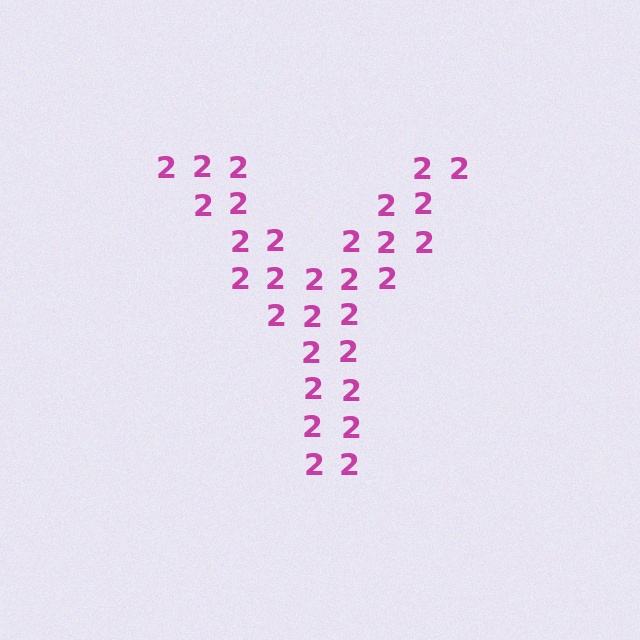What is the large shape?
The large shape is the letter Y.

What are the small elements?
The small elements are digit 2's.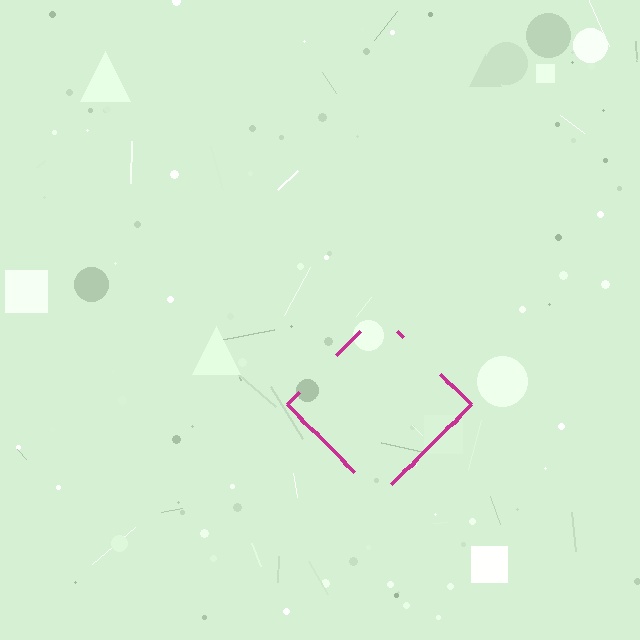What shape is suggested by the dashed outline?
The dashed outline suggests a diamond.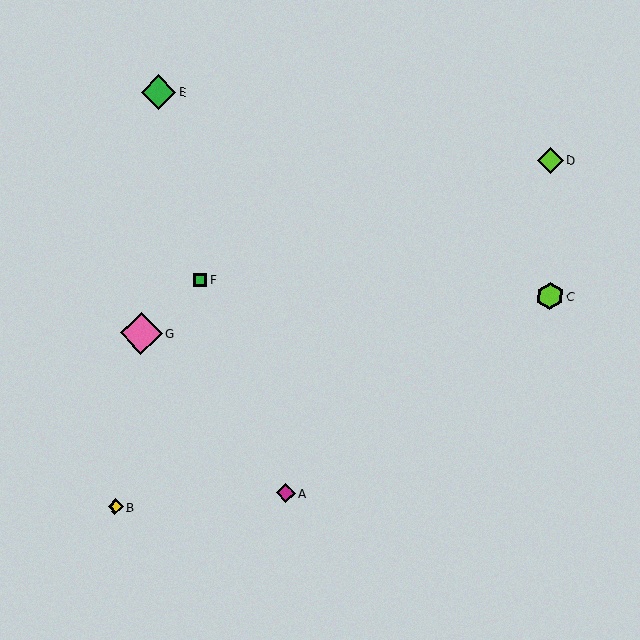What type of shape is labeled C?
Shape C is a lime hexagon.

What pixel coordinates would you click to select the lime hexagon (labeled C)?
Click at (550, 296) to select the lime hexagon C.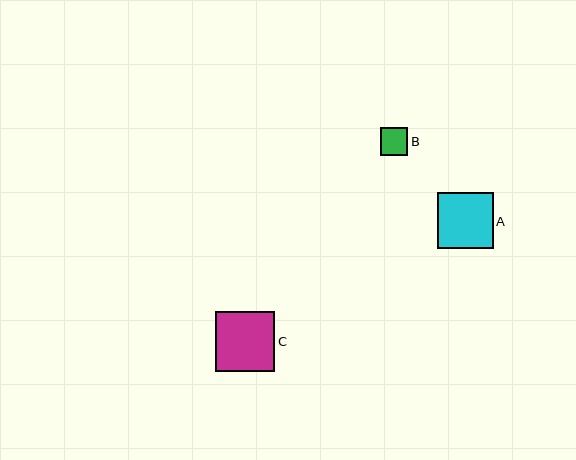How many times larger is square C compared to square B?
Square C is approximately 2.1 times the size of square B.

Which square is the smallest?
Square B is the smallest with a size of approximately 28 pixels.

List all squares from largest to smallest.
From largest to smallest: C, A, B.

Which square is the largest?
Square C is the largest with a size of approximately 59 pixels.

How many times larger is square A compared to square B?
Square A is approximately 2.0 times the size of square B.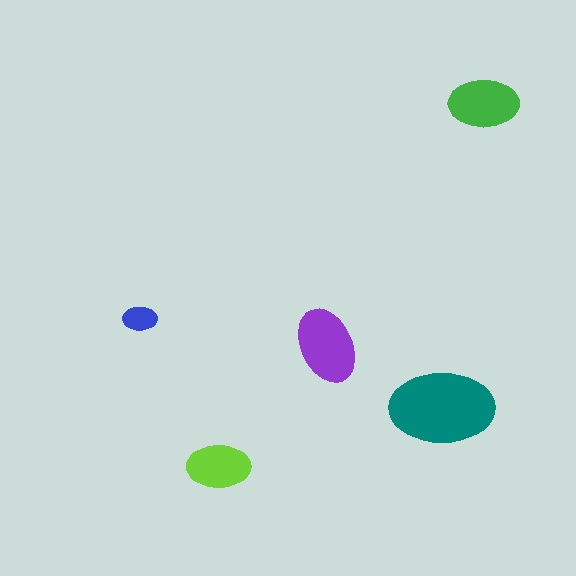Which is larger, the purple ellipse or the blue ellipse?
The purple one.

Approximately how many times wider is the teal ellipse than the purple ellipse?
About 1.5 times wider.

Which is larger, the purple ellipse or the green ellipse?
The purple one.